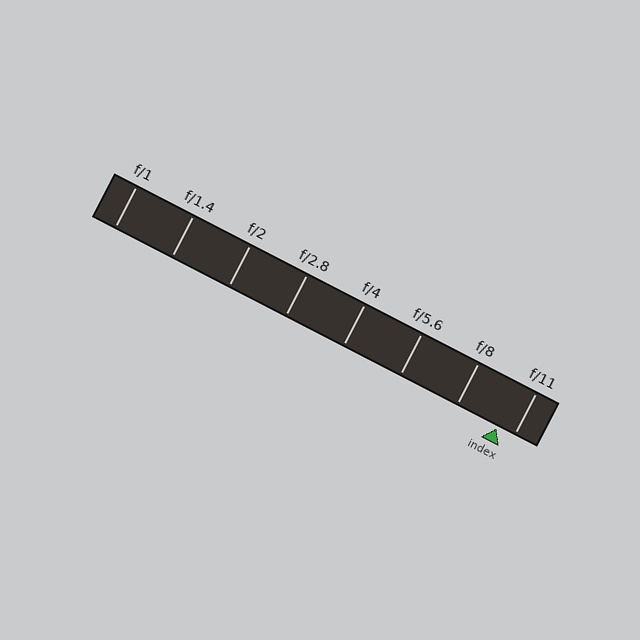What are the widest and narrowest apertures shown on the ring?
The widest aperture shown is f/1 and the narrowest is f/11.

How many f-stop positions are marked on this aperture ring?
There are 8 f-stop positions marked.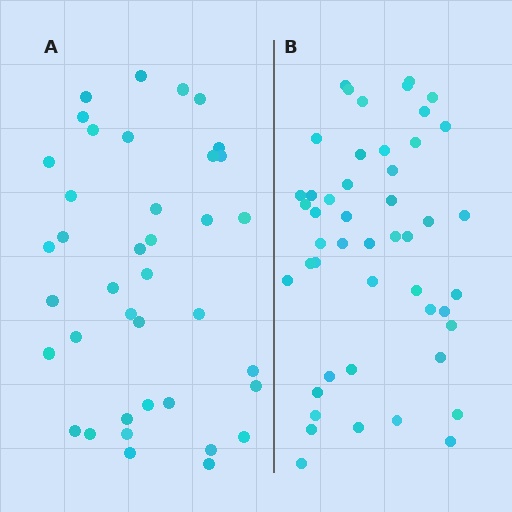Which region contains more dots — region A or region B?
Region B (the right region) has more dots.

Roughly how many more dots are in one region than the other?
Region B has roughly 8 or so more dots than region A.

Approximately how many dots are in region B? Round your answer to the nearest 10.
About 50 dots. (The exact count is 48, which rounds to 50.)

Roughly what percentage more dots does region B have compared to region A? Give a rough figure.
About 25% more.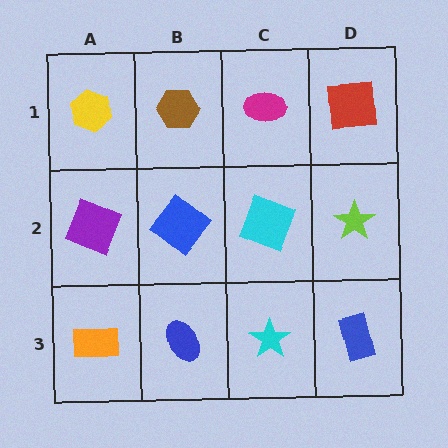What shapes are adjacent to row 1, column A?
A purple square (row 2, column A), a brown hexagon (row 1, column B).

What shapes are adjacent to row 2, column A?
A yellow hexagon (row 1, column A), an orange rectangle (row 3, column A), a blue diamond (row 2, column B).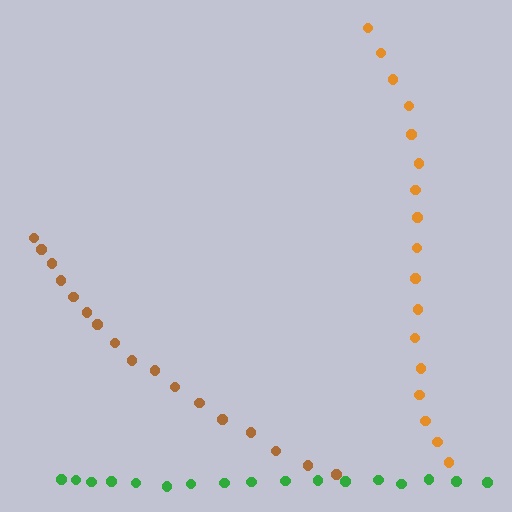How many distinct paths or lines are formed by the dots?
There are 3 distinct paths.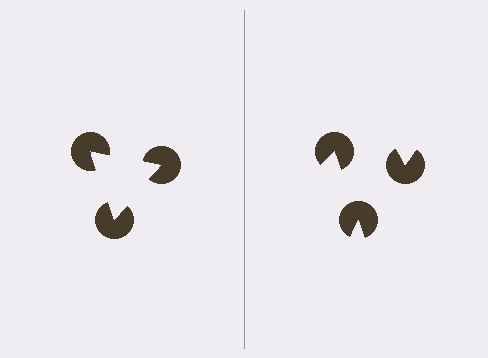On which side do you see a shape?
An illusory triangle appears on the left side. On the right side the wedge cuts are rotated, so no coherent shape forms.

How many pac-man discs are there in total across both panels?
6 — 3 on each side.